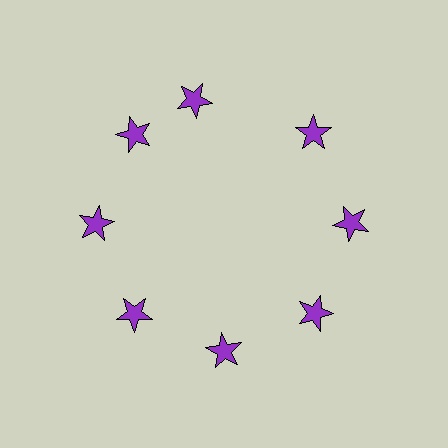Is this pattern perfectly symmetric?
No. The 8 purple stars are arranged in a ring, but one element near the 12 o'clock position is rotated out of alignment along the ring, breaking the 8-fold rotational symmetry.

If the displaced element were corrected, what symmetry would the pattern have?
It would have 8-fold rotational symmetry — the pattern would map onto itself every 45 degrees.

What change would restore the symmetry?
The symmetry would be restored by rotating it back into even spacing with its neighbors so that all 8 stars sit at equal angles and equal distance from the center.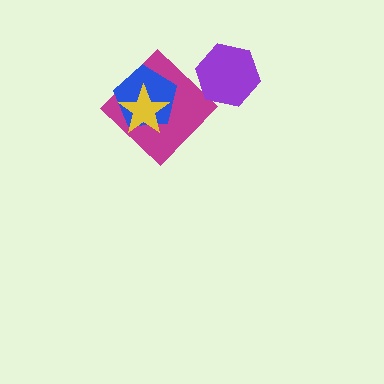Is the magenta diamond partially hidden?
Yes, it is partially covered by another shape.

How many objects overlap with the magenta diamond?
2 objects overlap with the magenta diamond.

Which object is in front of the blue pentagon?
The yellow star is in front of the blue pentagon.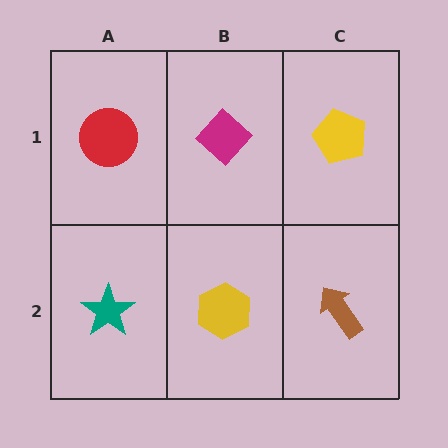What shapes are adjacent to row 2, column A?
A red circle (row 1, column A), a yellow hexagon (row 2, column B).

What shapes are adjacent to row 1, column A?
A teal star (row 2, column A), a magenta diamond (row 1, column B).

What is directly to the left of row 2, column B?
A teal star.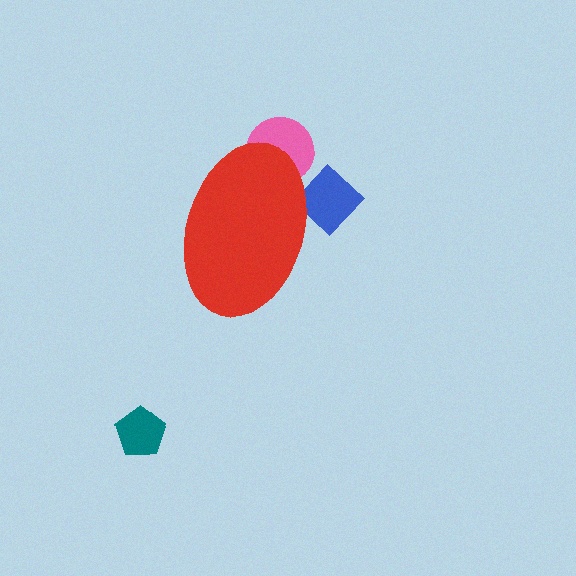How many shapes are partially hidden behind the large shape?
2 shapes are partially hidden.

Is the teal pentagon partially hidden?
No, the teal pentagon is fully visible.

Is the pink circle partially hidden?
Yes, the pink circle is partially hidden behind the red ellipse.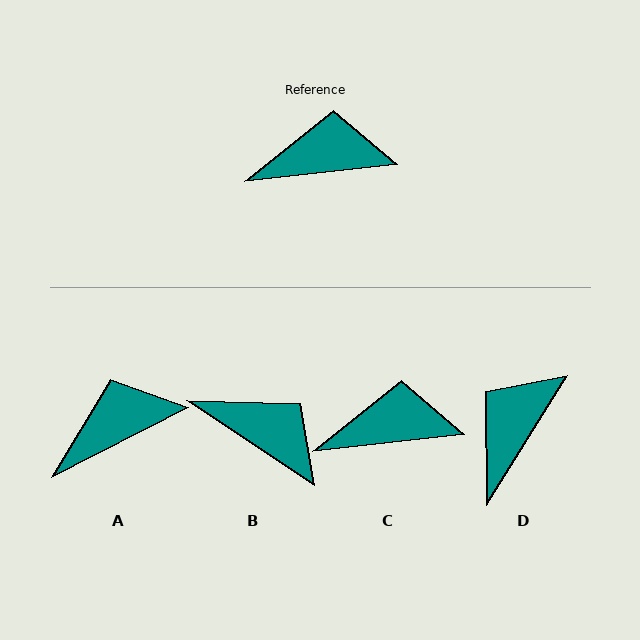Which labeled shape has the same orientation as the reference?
C.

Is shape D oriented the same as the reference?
No, it is off by about 51 degrees.